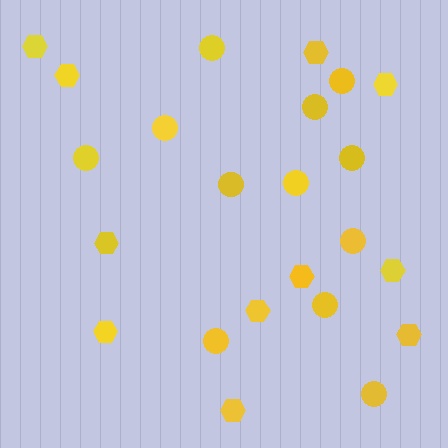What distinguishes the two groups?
There are 2 groups: one group of circles (12) and one group of hexagons (11).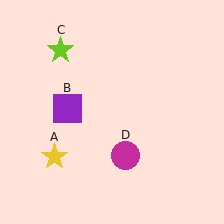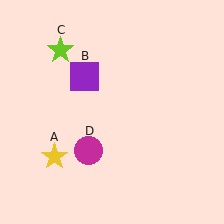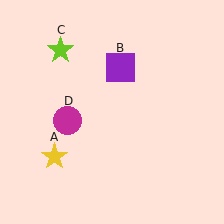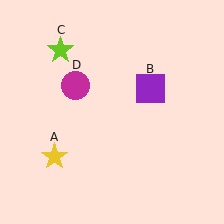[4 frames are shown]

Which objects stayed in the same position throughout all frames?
Yellow star (object A) and lime star (object C) remained stationary.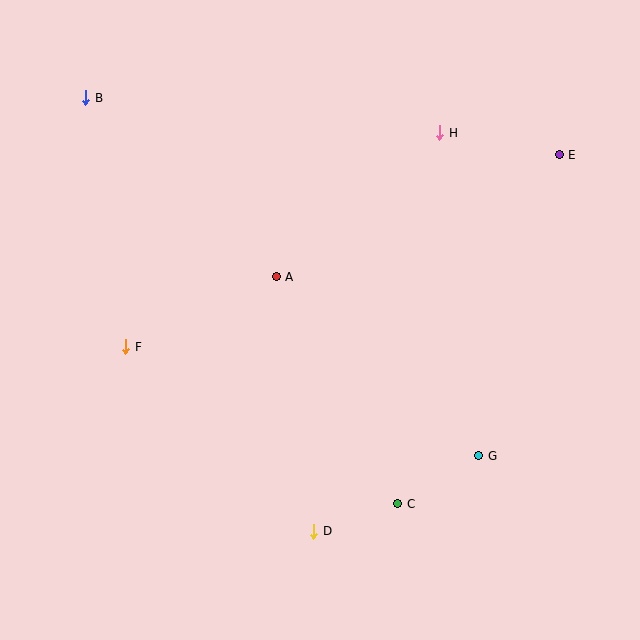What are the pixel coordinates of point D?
Point D is at (314, 531).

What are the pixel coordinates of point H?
Point H is at (440, 133).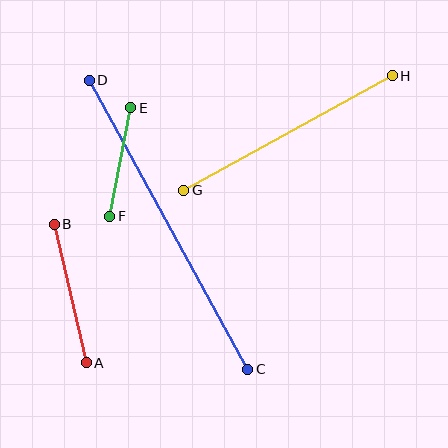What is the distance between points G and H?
The distance is approximately 238 pixels.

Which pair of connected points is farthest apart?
Points C and D are farthest apart.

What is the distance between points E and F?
The distance is approximately 110 pixels.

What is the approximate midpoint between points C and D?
The midpoint is at approximately (168, 225) pixels.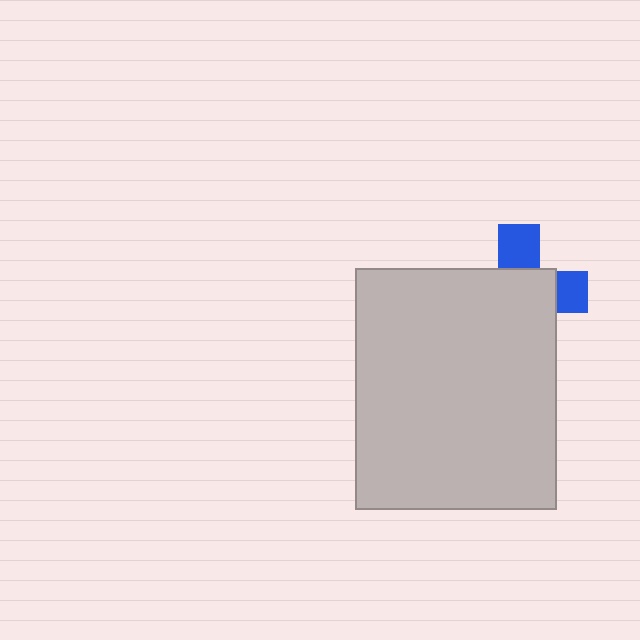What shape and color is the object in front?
The object in front is a light gray rectangle.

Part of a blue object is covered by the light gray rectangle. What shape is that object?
It is a cross.